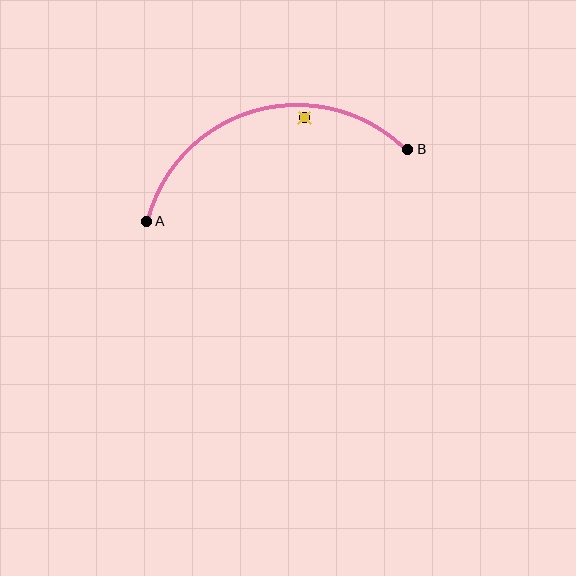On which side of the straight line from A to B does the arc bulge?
The arc bulges above the straight line connecting A and B.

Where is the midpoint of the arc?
The arc midpoint is the point on the curve farthest from the straight line joining A and B. It sits above that line.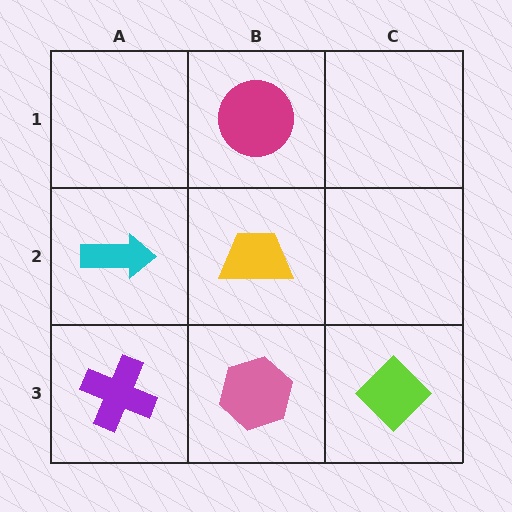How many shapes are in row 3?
3 shapes.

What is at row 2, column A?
A cyan arrow.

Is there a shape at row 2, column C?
No, that cell is empty.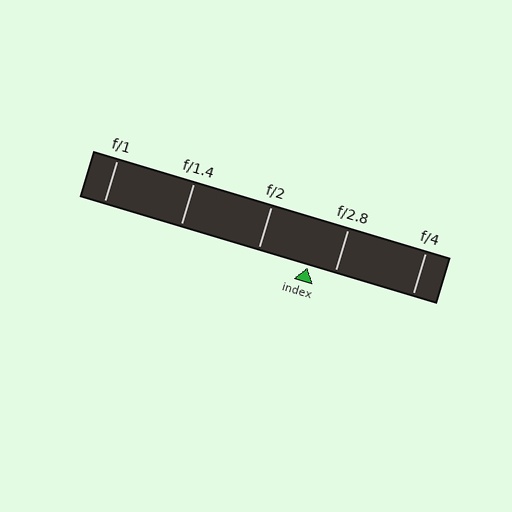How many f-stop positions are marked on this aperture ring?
There are 5 f-stop positions marked.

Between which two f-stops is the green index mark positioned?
The index mark is between f/2 and f/2.8.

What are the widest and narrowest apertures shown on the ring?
The widest aperture shown is f/1 and the narrowest is f/4.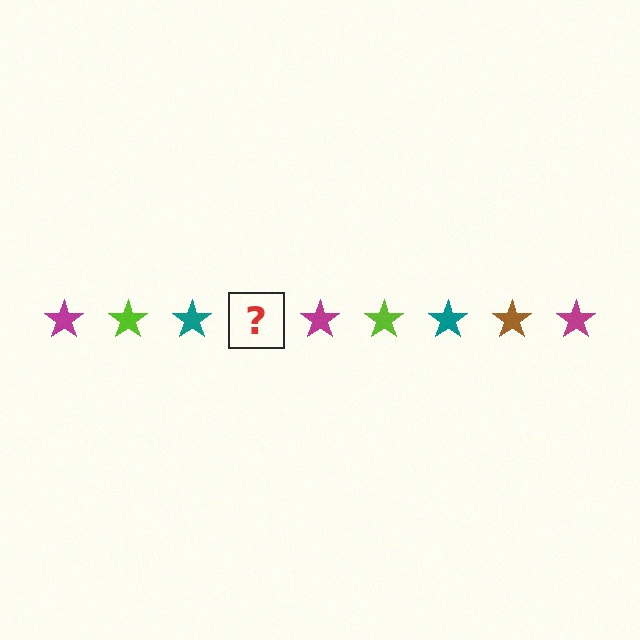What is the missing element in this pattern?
The missing element is a brown star.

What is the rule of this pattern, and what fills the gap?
The rule is that the pattern cycles through magenta, lime, teal, brown stars. The gap should be filled with a brown star.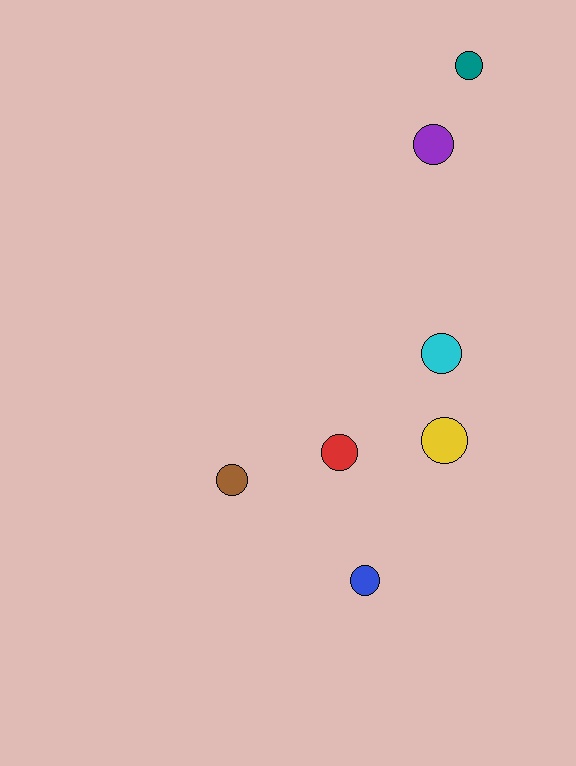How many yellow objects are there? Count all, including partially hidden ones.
There is 1 yellow object.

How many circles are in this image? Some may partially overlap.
There are 7 circles.